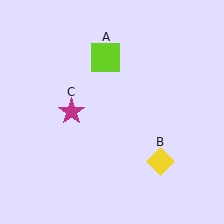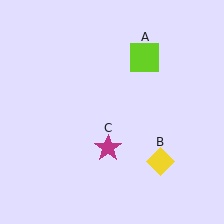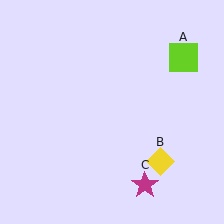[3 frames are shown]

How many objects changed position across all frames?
2 objects changed position: lime square (object A), magenta star (object C).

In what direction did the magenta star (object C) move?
The magenta star (object C) moved down and to the right.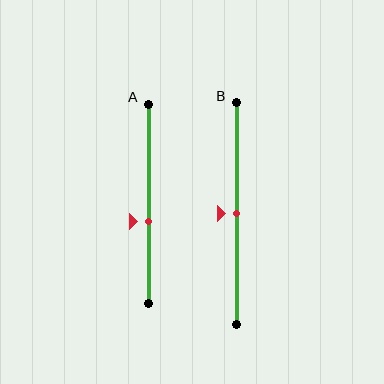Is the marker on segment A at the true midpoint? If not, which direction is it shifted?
No, the marker on segment A is shifted downward by about 9% of the segment length.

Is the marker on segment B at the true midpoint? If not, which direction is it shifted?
Yes, the marker on segment B is at the true midpoint.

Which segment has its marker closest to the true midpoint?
Segment B has its marker closest to the true midpoint.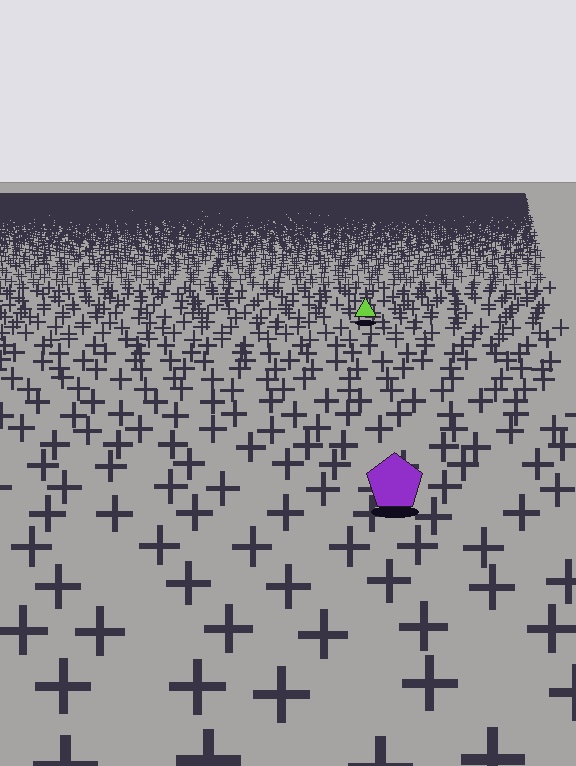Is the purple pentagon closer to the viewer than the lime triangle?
Yes. The purple pentagon is closer — you can tell from the texture gradient: the ground texture is coarser near it.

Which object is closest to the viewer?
The purple pentagon is closest. The texture marks near it are larger and more spread out.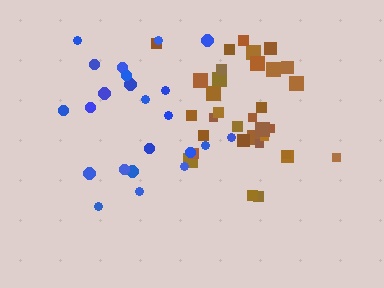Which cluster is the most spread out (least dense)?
Blue.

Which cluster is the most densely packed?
Brown.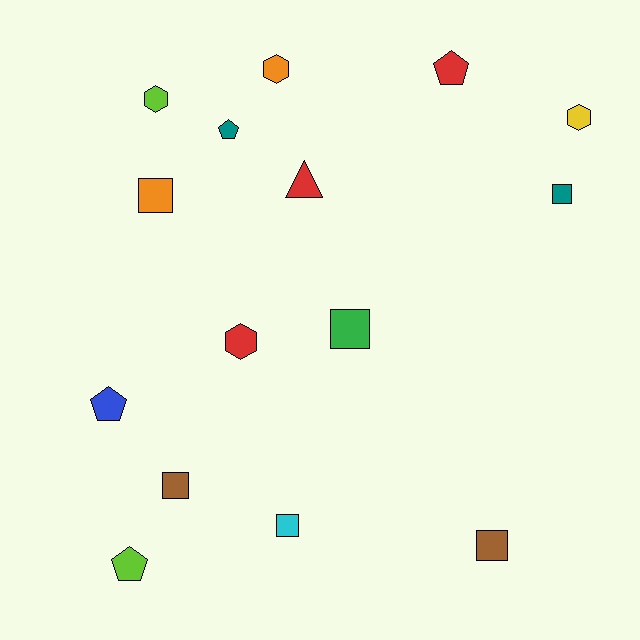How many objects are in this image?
There are 15 objects.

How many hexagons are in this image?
There are 4 hexagons.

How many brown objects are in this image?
There are 2 brown objects.